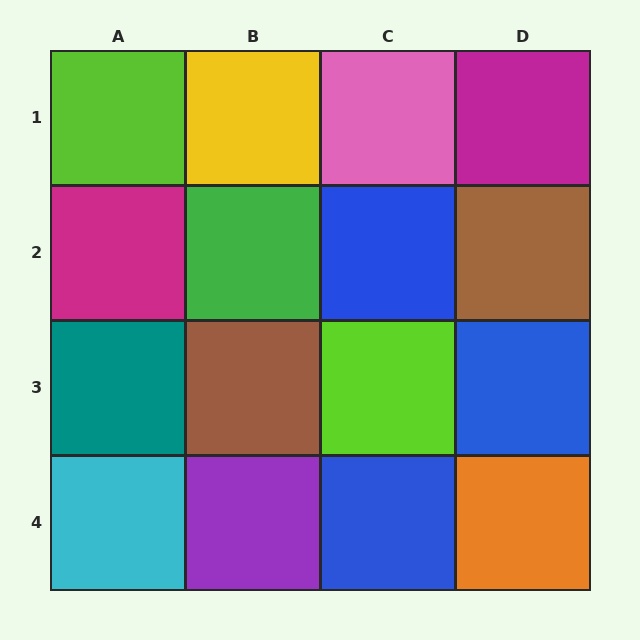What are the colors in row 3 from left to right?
Teal, brown, lime, blue.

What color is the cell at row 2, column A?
Magenta.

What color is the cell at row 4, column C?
Blue.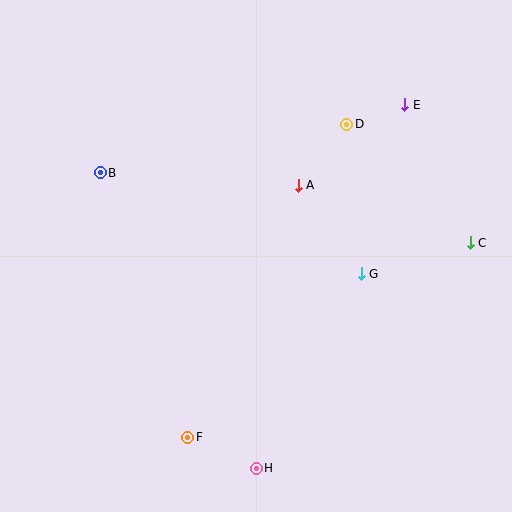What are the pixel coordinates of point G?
Point G is at (361, 274).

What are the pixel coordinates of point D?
Point D is at (347, 124).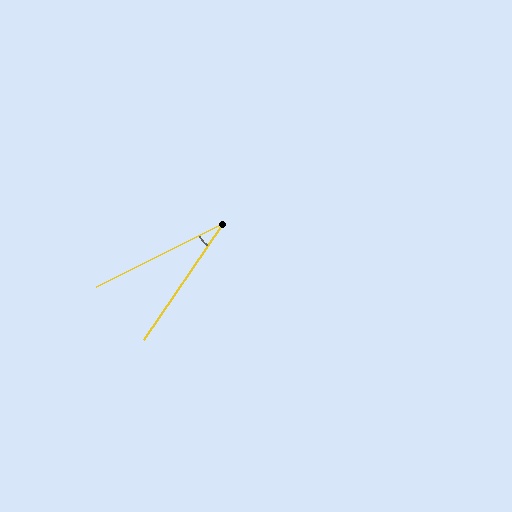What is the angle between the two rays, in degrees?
Approximately 29 degrees.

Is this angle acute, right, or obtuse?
It is acute.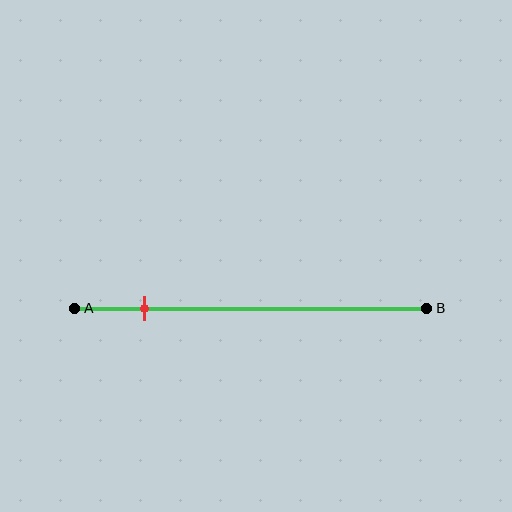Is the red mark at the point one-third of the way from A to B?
No, the mark is at about 20% from A, not at the 33% one-third point.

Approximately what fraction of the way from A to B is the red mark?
The red mark is approximately 20% of the way from A to B.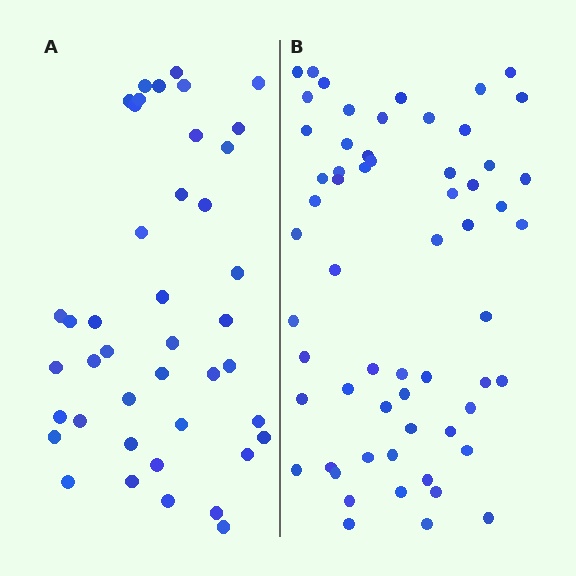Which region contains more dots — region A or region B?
Region B (the right region) has more dots.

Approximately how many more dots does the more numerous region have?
Region B has approximately 20 more dots than region A.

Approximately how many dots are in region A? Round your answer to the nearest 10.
About 40 dots. (The exact count is 42, which rounds to 40.)